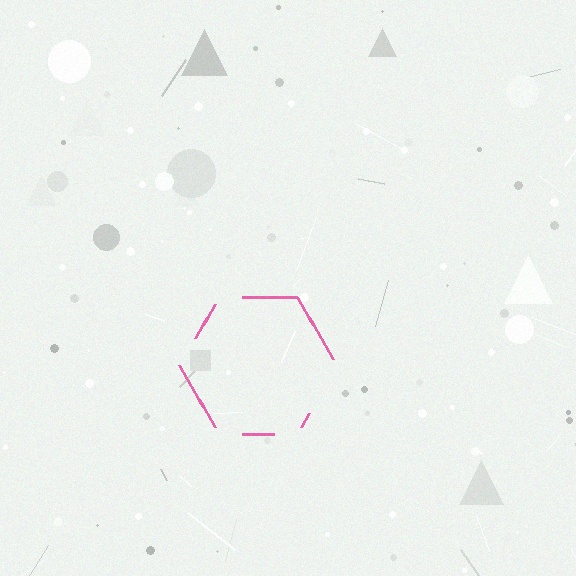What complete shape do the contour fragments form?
The contour fragments form a hexagon.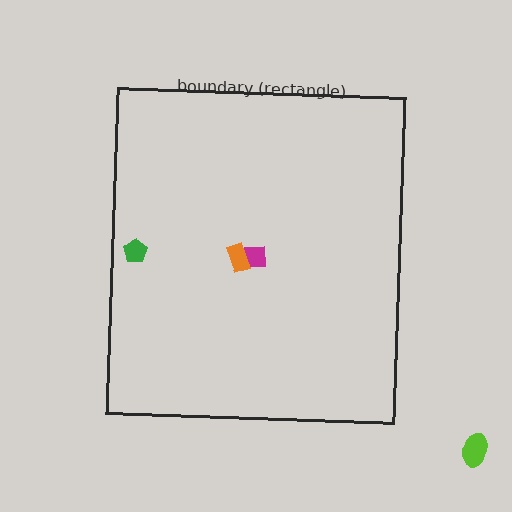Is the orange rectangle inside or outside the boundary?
Inside.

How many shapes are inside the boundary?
3 inside, 1 outside.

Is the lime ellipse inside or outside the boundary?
Outside.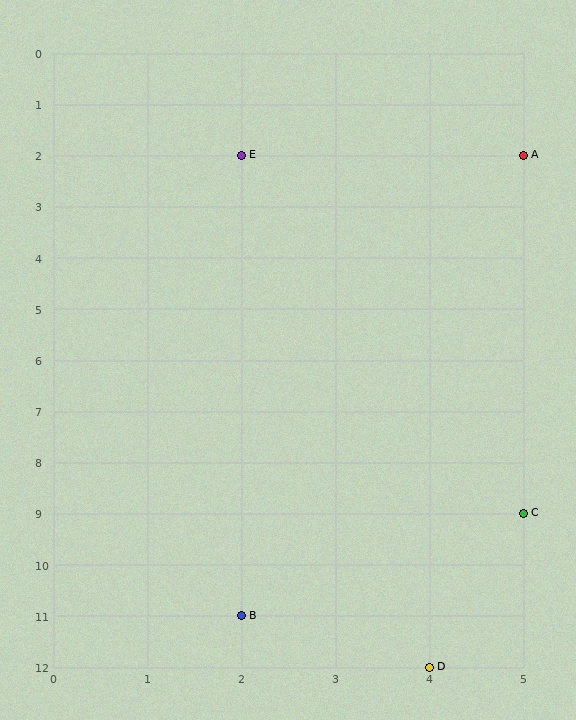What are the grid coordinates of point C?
Point C is at grid coordinates (5, 9).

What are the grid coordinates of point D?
Point D is at grid coordinates (4, 12).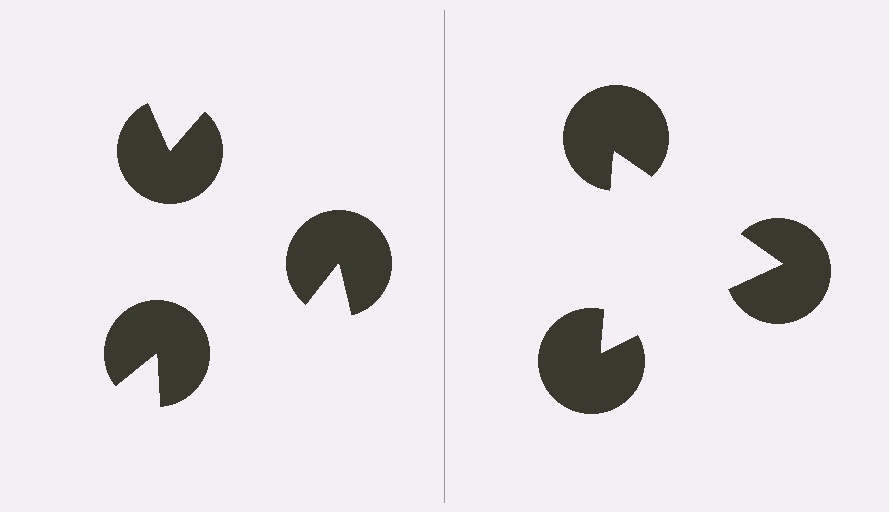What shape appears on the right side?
An illusory triangle.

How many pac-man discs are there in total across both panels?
6 — 3 on each side.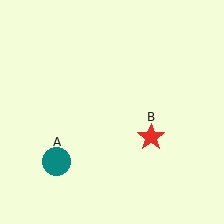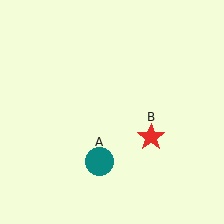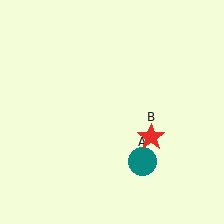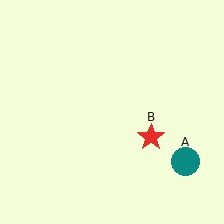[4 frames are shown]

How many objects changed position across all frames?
1 object changed position: teal circle (object A).